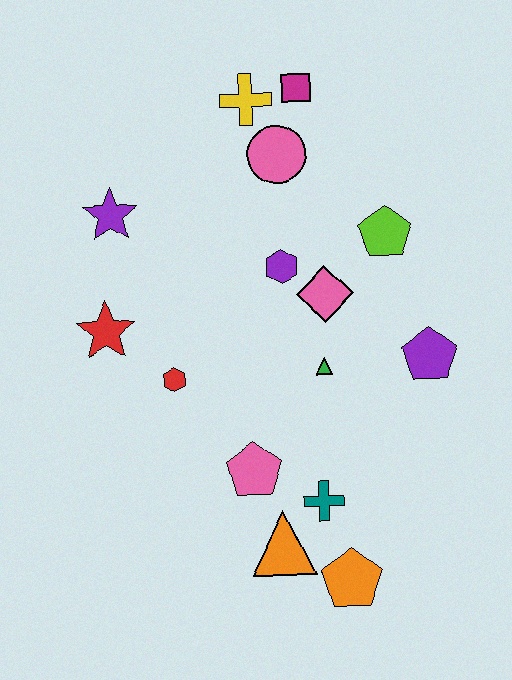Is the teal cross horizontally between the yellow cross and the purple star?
No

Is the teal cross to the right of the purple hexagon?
Yes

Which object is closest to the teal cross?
The orange triangle is closest to the teal cross.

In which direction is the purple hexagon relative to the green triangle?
The purple hexagon is above the green triangle.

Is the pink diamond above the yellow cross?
No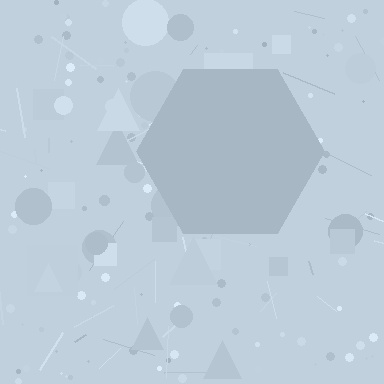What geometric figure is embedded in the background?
A hexagon is embedded in the background.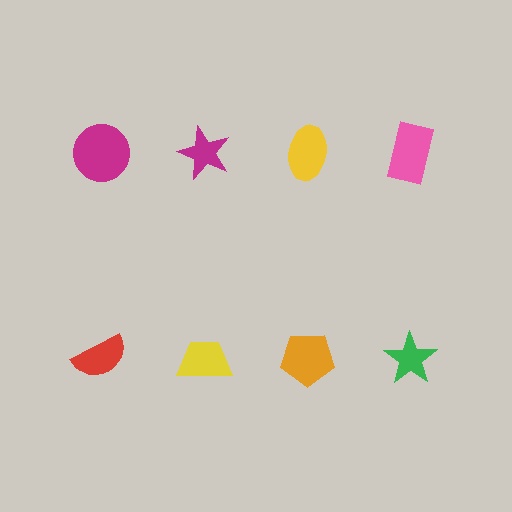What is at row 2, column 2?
A yellow trapezoid.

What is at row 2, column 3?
An orange pentagon.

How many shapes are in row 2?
4 shapes.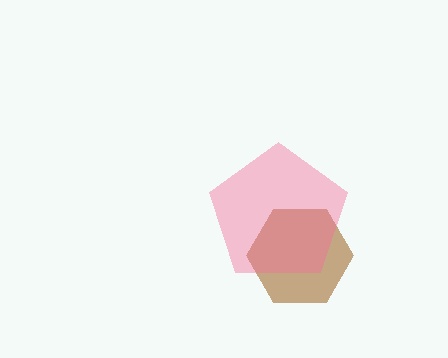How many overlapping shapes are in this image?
There are 2 overlapping shapes in the image.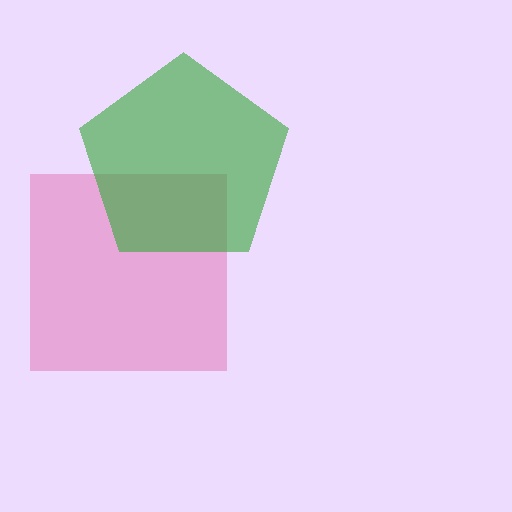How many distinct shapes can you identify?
There are 2 distinct shapes: a pink square, a green pentagon.